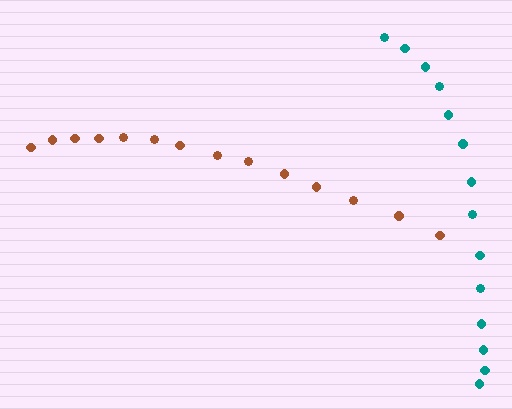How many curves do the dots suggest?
There are 2 distinct paths.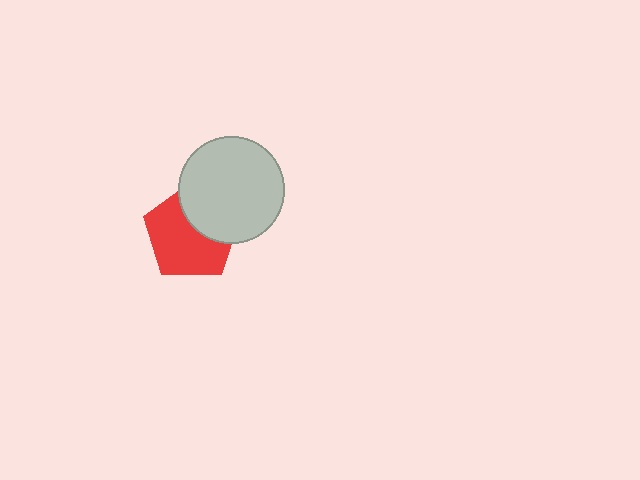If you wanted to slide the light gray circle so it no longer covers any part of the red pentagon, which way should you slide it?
Slide it toward the upper-right — that is the most direct way to separate the two shapes.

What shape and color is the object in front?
The object in front is a light gray circle.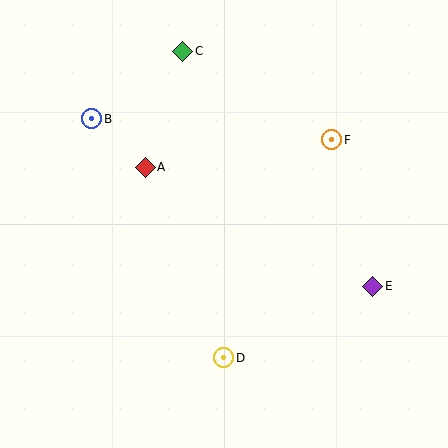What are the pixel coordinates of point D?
Point D is at (224, 358).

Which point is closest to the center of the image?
Point A at (145, 167) is closest to the center.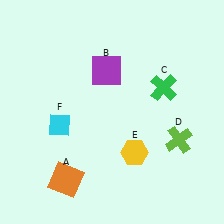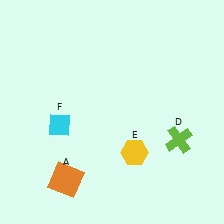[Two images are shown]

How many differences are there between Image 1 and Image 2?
There are 2 differences between the two images.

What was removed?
The green cross (C), the purple square (B) were removed in Image 2.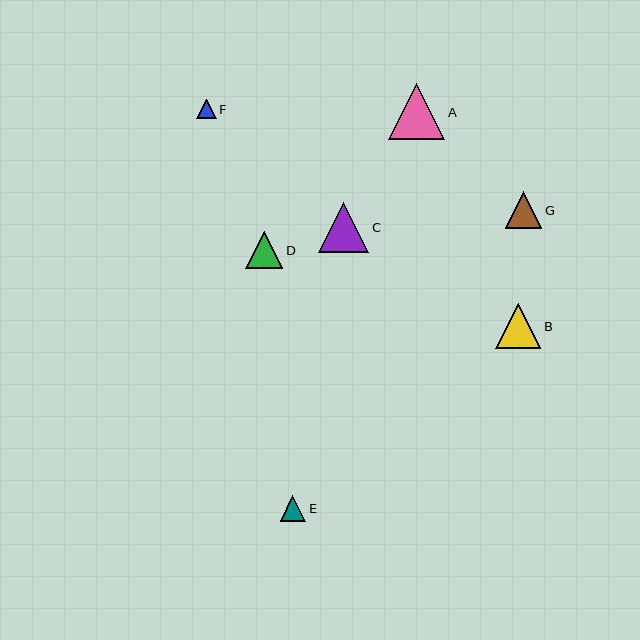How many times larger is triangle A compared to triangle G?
Triangle A is approximately 1.5 times the size of triangle G.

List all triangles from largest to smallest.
From largest to smallest: A, C, B, D, G, E, F.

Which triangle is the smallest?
Triangle F is the smallest with a size of approximately 19 pixels.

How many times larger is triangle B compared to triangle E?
Triangle B is approximately 1.7 times the size of triangle E.